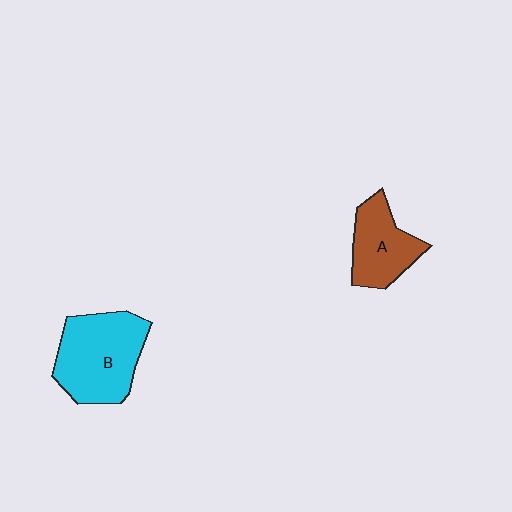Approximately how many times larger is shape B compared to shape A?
Approximately 1.5 times.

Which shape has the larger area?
Shape B (cyan).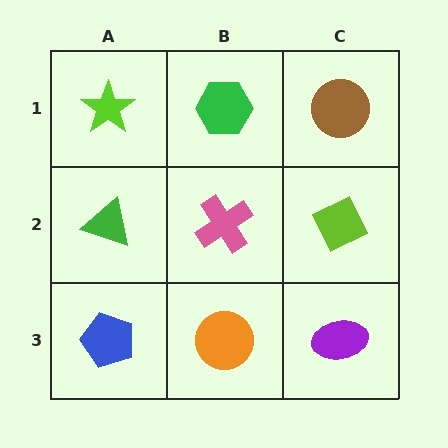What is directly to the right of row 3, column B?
A purple ellipse.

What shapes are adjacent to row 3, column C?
A lime diamond (row 2, column C), an orange circle (row 3, column B).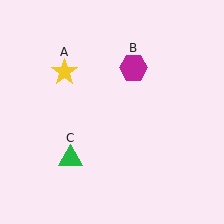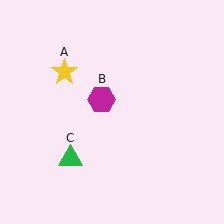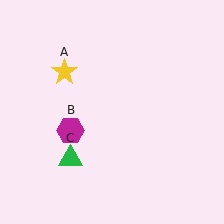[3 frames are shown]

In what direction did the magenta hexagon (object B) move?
The magenta hexagon (object B) moved down and to the left.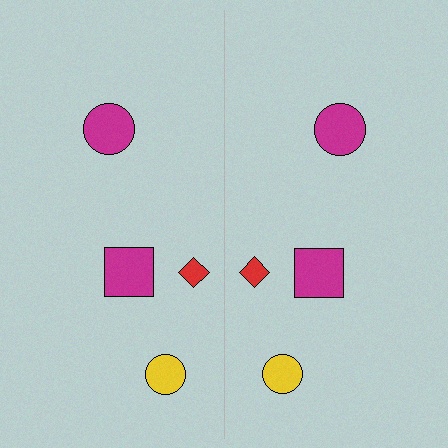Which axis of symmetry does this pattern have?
The pattern has a vertical axis of symmetry running through the center of the image.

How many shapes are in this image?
There are 8 shapes in this image.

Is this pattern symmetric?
Yes, this pattern has bilateral (reflection) symmetry.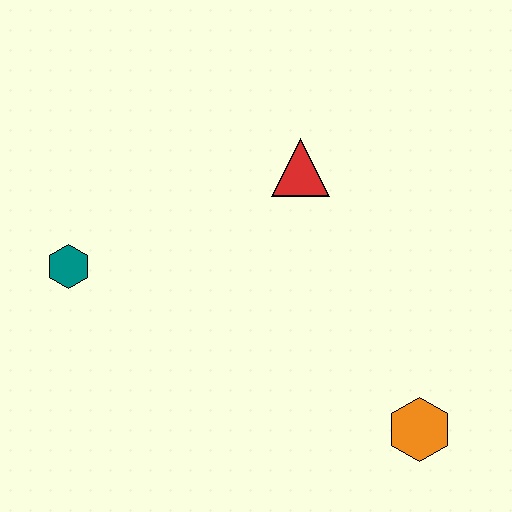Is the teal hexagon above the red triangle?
No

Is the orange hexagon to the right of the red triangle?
Yes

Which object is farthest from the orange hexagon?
The teal hexagon is farthest from the orange hexagon.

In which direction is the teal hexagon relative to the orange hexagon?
The teal hexagon is to the left of the orange hexagon.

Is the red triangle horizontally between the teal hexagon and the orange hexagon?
Yes